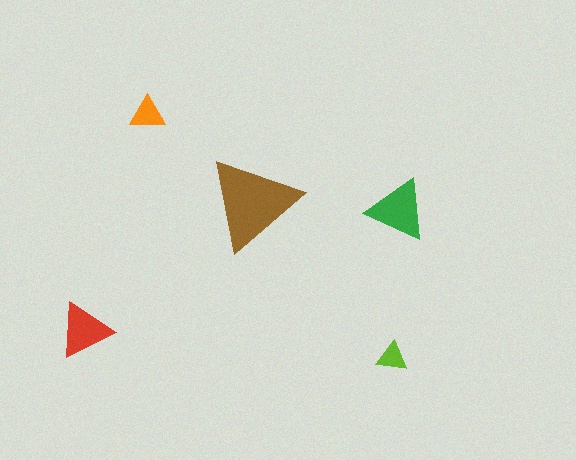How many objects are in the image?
There are 5 objects in the image.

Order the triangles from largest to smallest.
the brown one, the green one, the red one, the orange one, the lime one.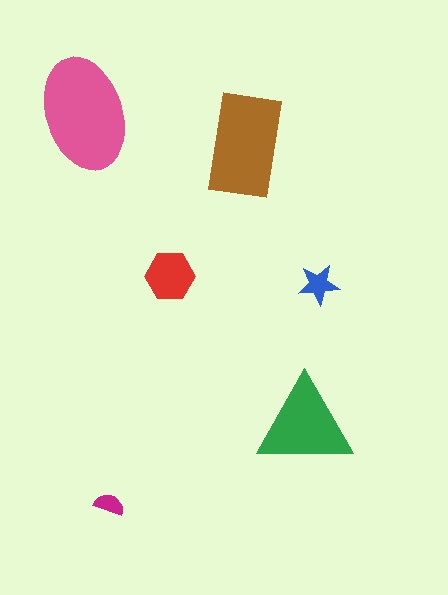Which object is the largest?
The pink ellipse.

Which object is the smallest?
The magenta semicircle.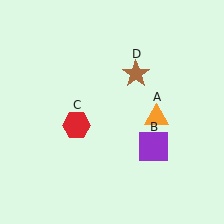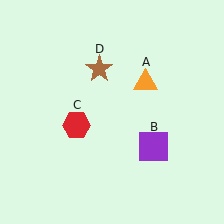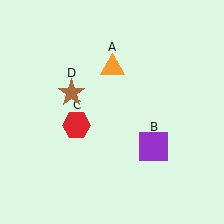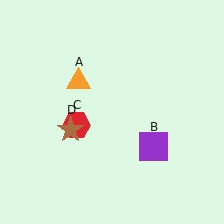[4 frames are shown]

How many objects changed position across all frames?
2 objects changed position: orange triangle (object A), brown star (object D).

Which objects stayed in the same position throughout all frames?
Purple square (object B) and red hexagon (object C) remained stationary.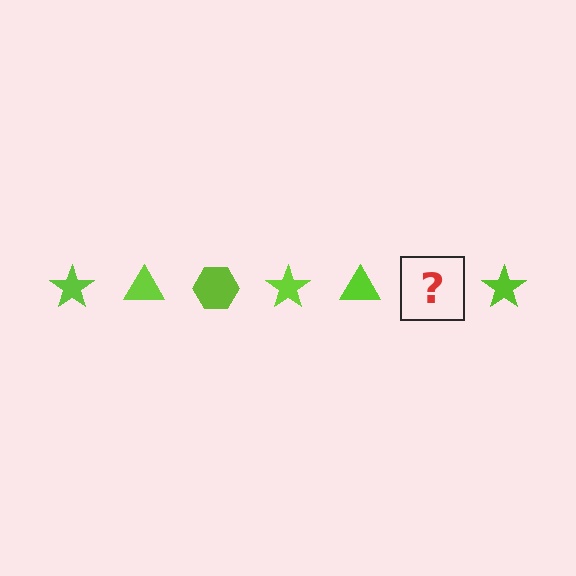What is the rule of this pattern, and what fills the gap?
The rule is that the pattern cycles through star, triangle, hexagon shapes in lime. The gap should be filled with a lime hexagon.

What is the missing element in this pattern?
The missing element is a lime hexagon.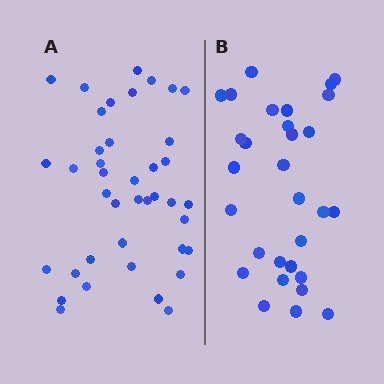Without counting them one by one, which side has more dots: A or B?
Region A (the left region) has more dots.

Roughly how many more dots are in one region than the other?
Region A has roughly 10 or so more dots than region B.